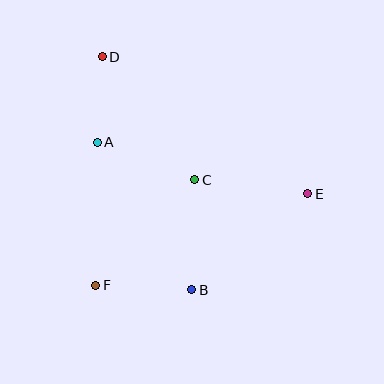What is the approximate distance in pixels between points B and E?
The distance between B and E is approximately 150 pixels.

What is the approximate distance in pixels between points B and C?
The distance between B and C is approximately 110 pixels.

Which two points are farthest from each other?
Points B and D are farthest from each other.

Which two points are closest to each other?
Points A and D are closest to each other.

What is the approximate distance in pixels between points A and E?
The distance between A and E is approximately 217 pixels.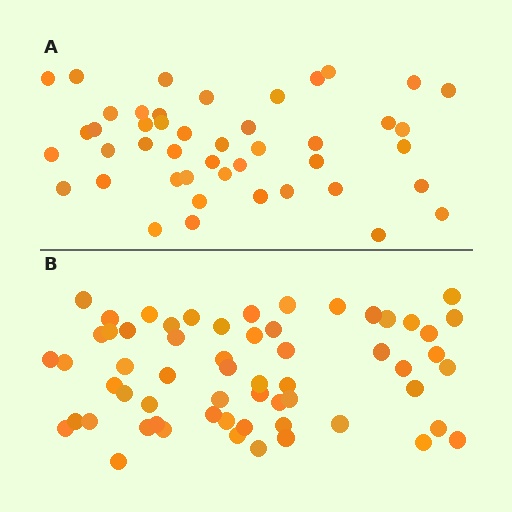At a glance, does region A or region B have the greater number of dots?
Region B (the bottom region) has more dots.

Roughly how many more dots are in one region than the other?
Region B has approximately 15 more dots than region A.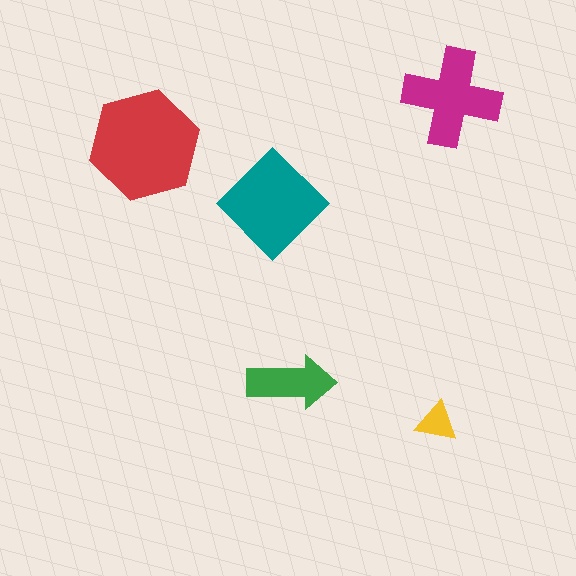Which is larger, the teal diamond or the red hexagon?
The red hexagon.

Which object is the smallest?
The yellow triangle.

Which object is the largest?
The red hexagon.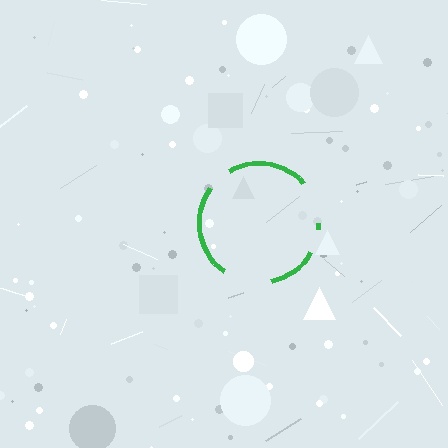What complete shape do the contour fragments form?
The contour fragments form a circle.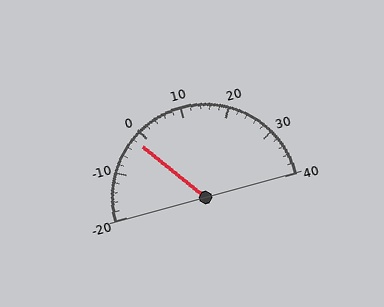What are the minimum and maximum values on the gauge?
The gauge ranges from -20 to 40.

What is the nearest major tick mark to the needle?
The nearest major tick mark is 0.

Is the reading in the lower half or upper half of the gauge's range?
The reading is in the lower half of the range (-20 to 40).